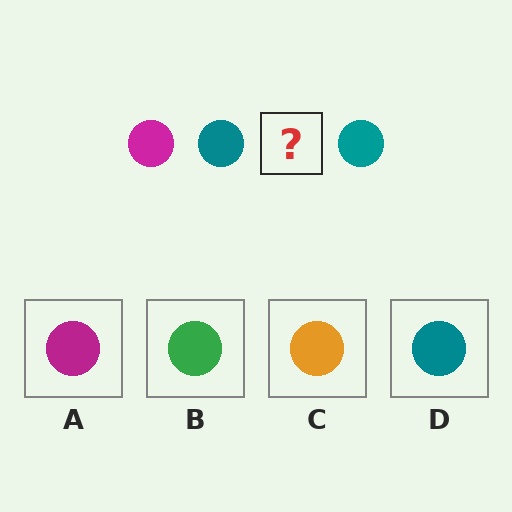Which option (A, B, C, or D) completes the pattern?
A.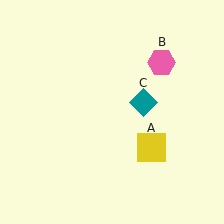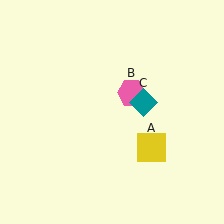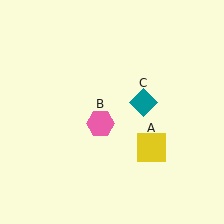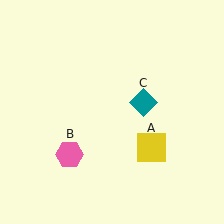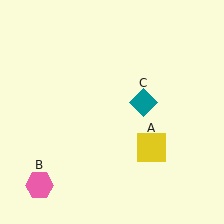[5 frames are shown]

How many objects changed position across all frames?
1 object changed position: pink hexagon (object B).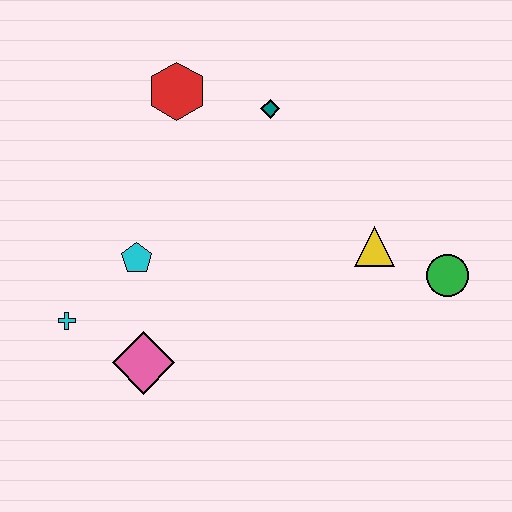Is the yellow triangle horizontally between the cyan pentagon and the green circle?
Yes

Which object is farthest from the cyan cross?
The green circle is farthest from the cyan cross.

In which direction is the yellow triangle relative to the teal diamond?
The yellow triangle is below the teal diamond.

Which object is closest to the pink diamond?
The cyan cross is closest to the pink diamond.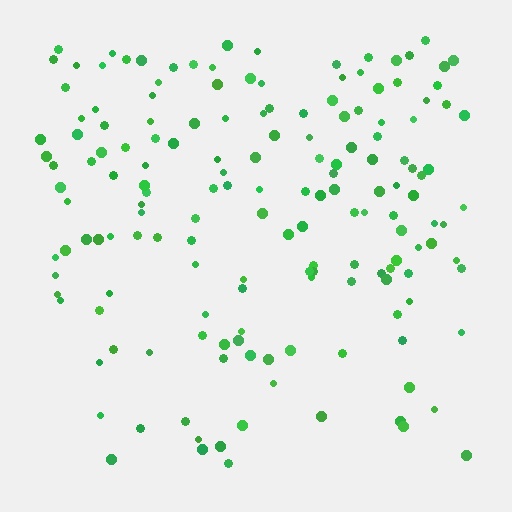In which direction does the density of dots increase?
From bottom to top, with the top side densest.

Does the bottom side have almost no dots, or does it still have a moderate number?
Still a moderate number, just noticeably fewer than the top.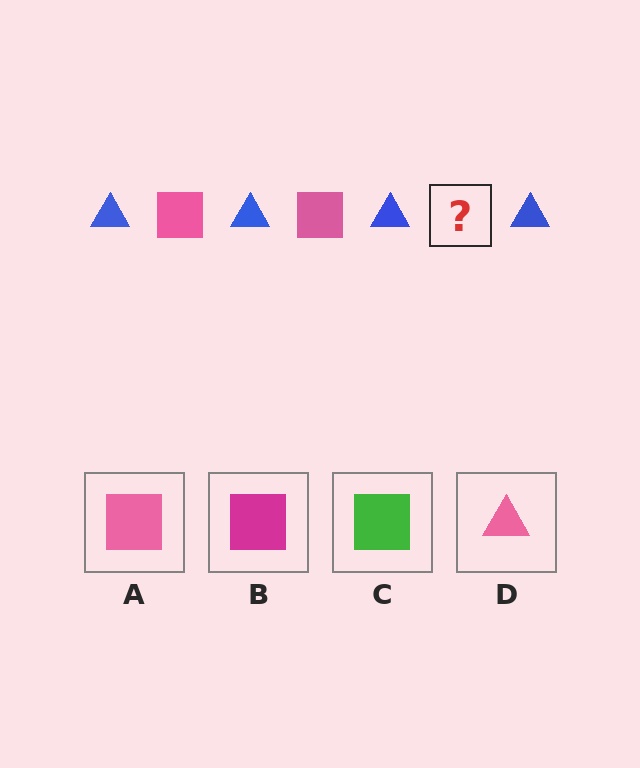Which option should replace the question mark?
Option A.